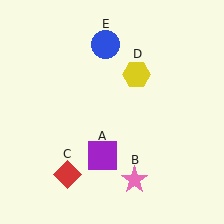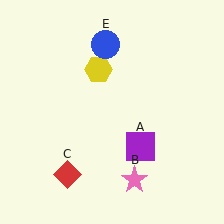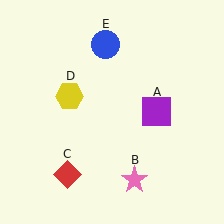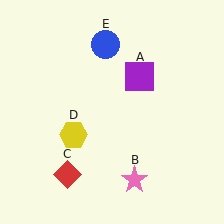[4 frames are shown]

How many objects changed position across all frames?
2 objects changed position: purple square (object A), yellow hexagon (object D).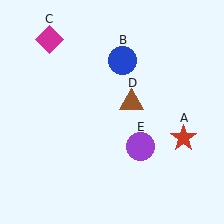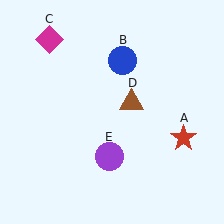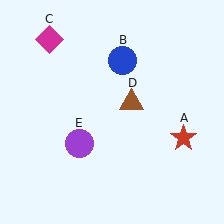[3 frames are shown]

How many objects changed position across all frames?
1 object changed position: purple circle (object E).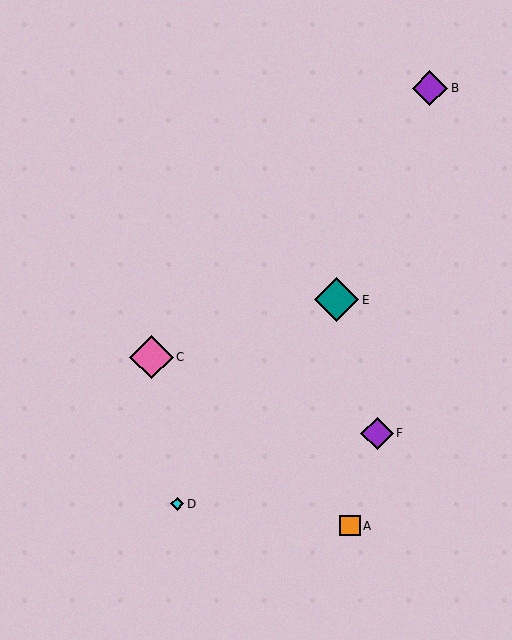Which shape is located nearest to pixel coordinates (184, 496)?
The cyan diamond (labeled D) at (177, 504) is nearest to that location.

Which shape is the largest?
The teal diamond (labeled E) is the largest.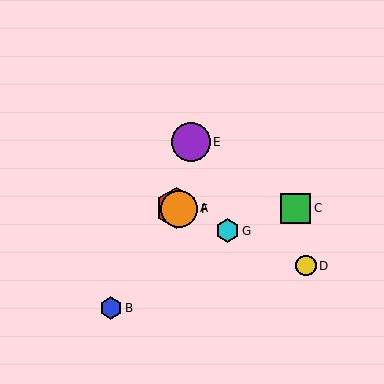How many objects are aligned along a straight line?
4 objects (A, D, F, G) are aligned along a straight line.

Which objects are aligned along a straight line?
Objects A, D, F, G are aligned along a straight line.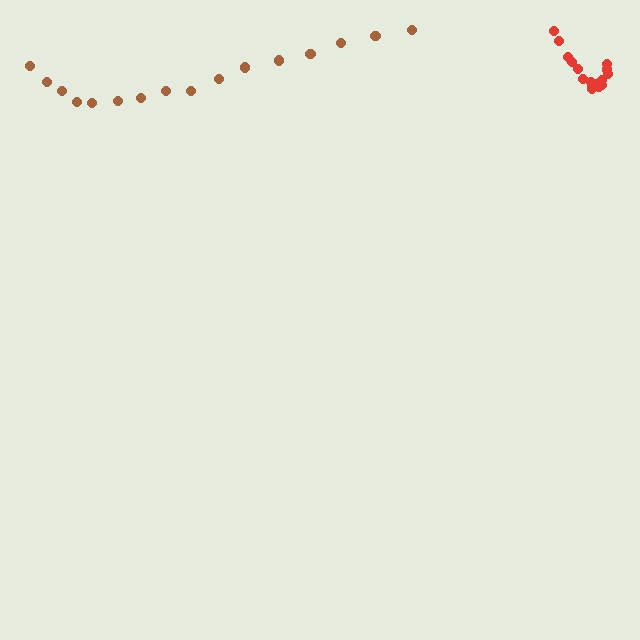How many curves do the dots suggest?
There are 2 distinct paths.